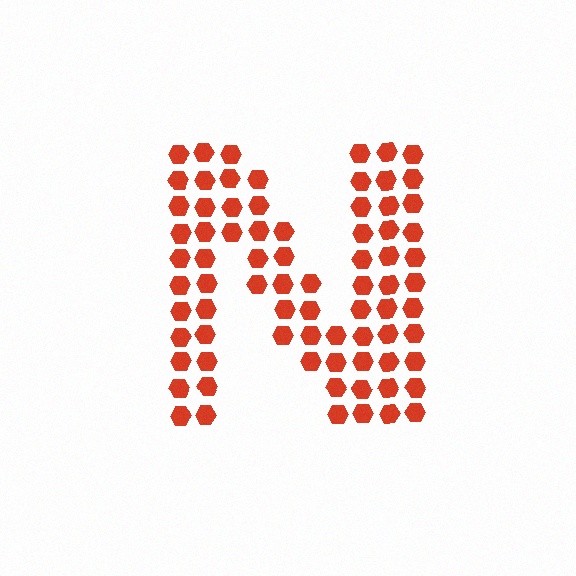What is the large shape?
The large shape is the letter N.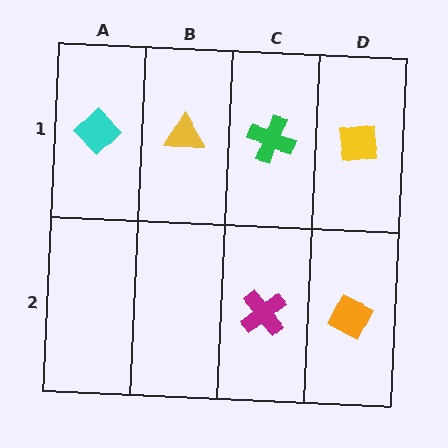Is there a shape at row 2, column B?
No, that cell is empty.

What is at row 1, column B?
A yellow triangle.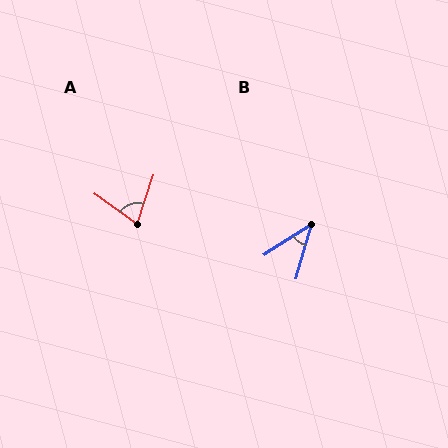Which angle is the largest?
A, at approximately 73 degrees.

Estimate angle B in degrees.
Approximately 41 degrees.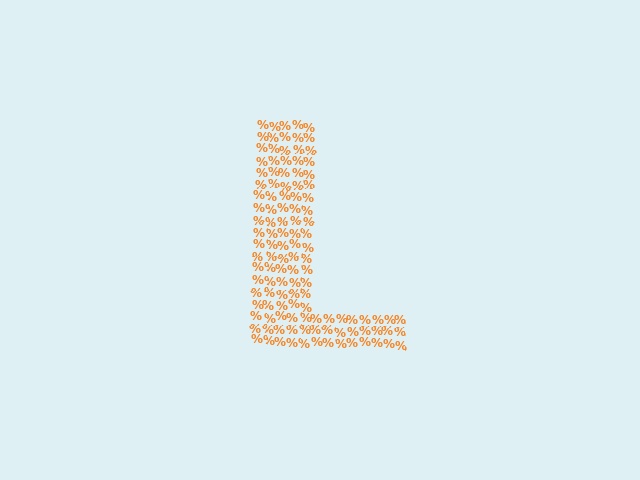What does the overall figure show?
The overall figure shows the letter L.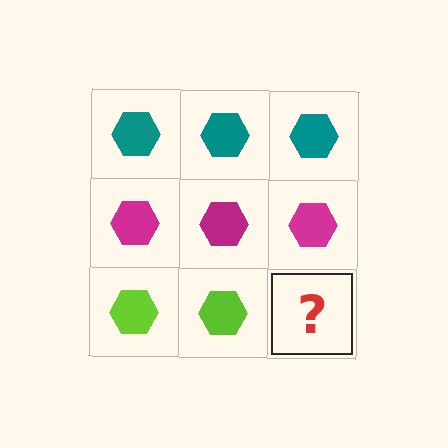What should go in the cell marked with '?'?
The missing cell should contain a lime hexagon.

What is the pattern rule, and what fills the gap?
The rule is that each row has a consistent color. The gap should be filled with a lime hexagon.